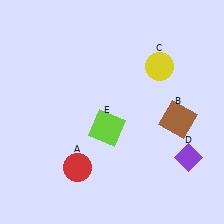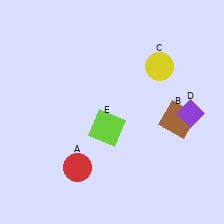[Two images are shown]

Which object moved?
The purple diamond (D) moved up.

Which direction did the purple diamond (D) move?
The purple diamond (D) moved up.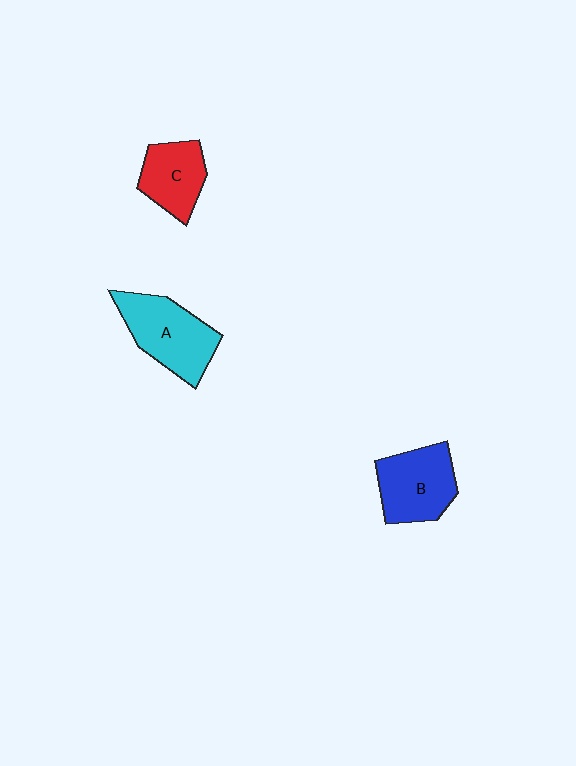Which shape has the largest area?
Shape A (cyan).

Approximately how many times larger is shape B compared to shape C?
Approximately 1.3 times.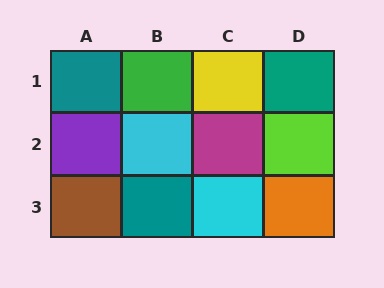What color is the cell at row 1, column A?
Teal.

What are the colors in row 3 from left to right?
Brown, teal, cyan, orange.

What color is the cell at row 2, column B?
Cyan.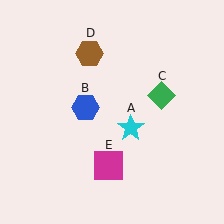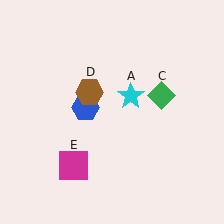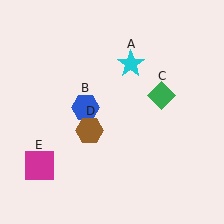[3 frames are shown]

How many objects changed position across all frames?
3 objects changed position: cyan star (object A), brown hexagon (object D), magenta square (object E).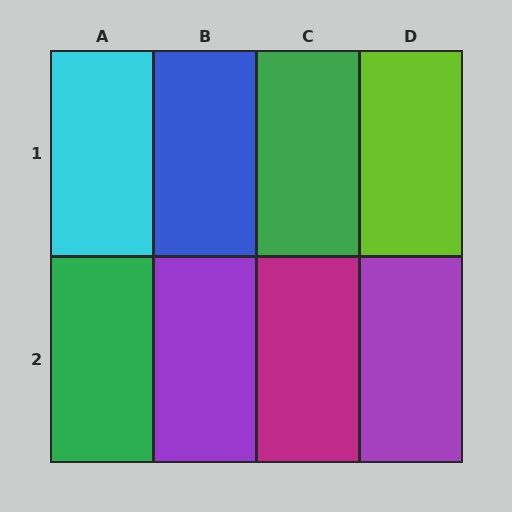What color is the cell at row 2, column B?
Purple.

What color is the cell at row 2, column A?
Green.